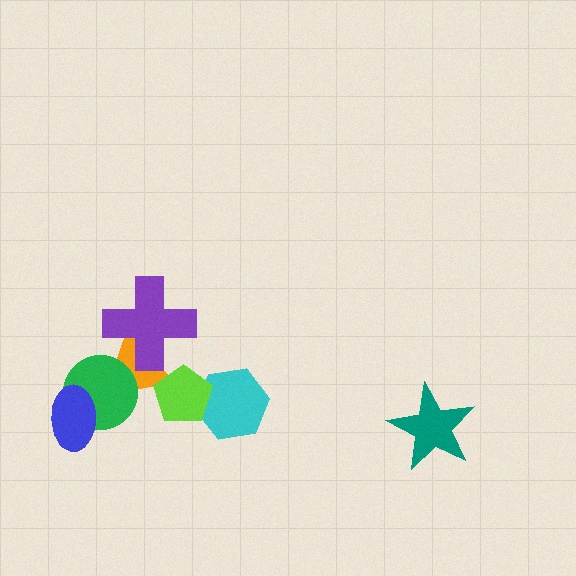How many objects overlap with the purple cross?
1 object overlaps with the purple cross.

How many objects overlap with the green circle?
2 objects overlap with the green circle.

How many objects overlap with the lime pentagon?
2 objects overlap with the lime pentagon.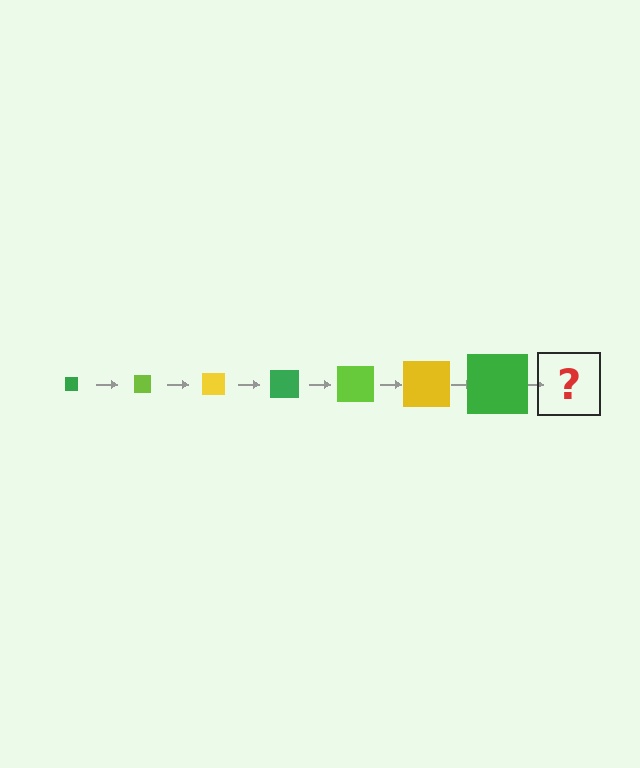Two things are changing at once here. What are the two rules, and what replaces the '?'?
The two rules are that the square grows larger each step and the color cycles through green, lime, and yellow. The '?' should be a lime square, larger than the previous one.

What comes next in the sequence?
The next element should be a lime square, larger than the previous one.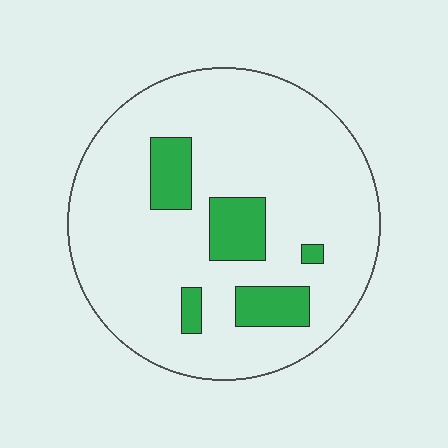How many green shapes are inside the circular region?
5.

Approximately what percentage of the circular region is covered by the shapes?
Approximately 15%.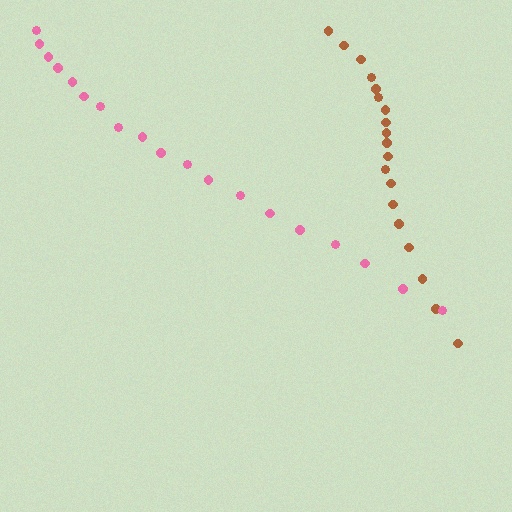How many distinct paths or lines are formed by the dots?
There are 2 distinct paths.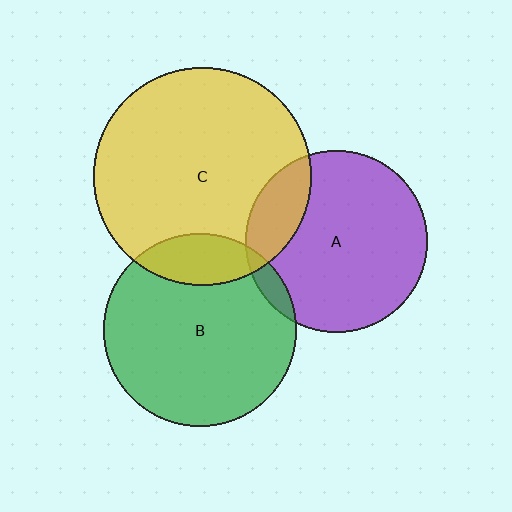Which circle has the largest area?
Circle C (yellow).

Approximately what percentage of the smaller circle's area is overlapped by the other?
Approximately 5%.